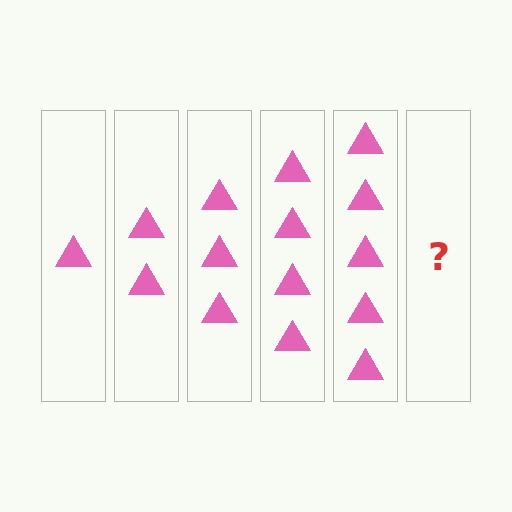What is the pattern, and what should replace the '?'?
The pattern is that each step adds one more triangle. The '?' should be 6 triangles.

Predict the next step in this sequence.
The next step is 6 triangles.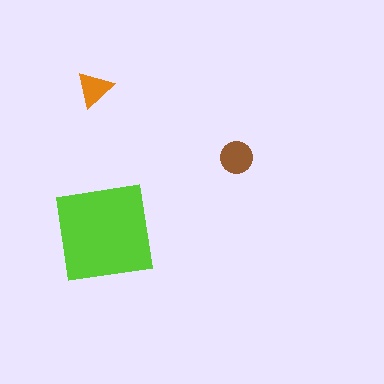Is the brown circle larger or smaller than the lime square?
Smaller.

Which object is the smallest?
The orange triangle.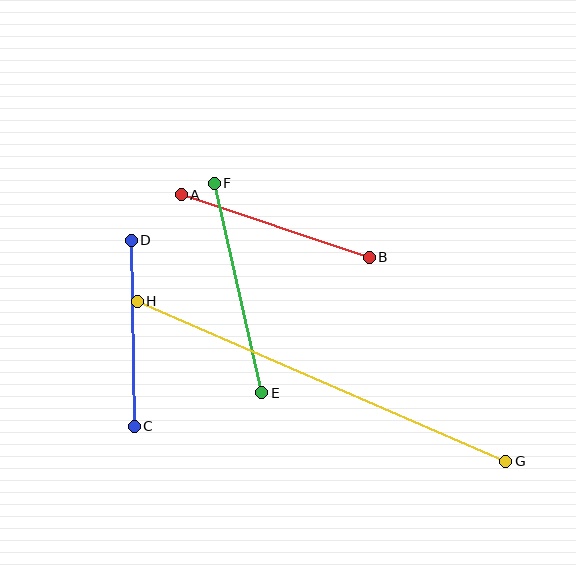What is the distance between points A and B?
The distance is approximately 198 pixels.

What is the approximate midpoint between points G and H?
The midpoint is at approximately (322, 381) pixels.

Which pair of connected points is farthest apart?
Points G and H are farthest apart.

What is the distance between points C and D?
The distance is approximately 186 pixels.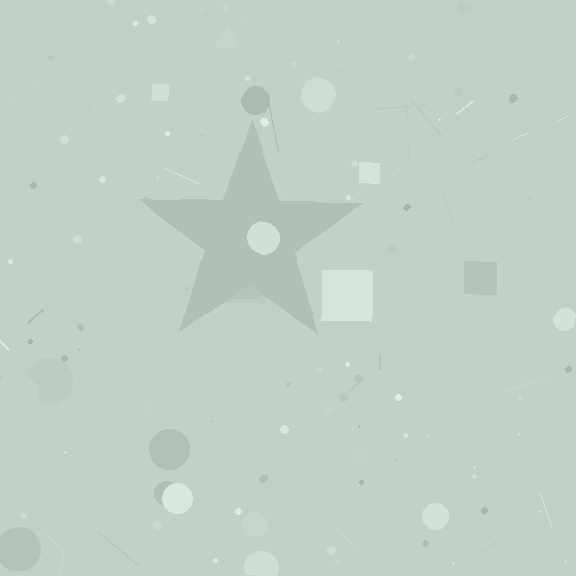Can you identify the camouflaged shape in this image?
The camouflaged shape is a star.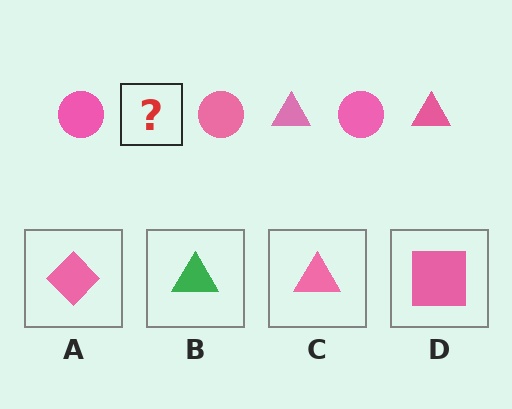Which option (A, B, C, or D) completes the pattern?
C.